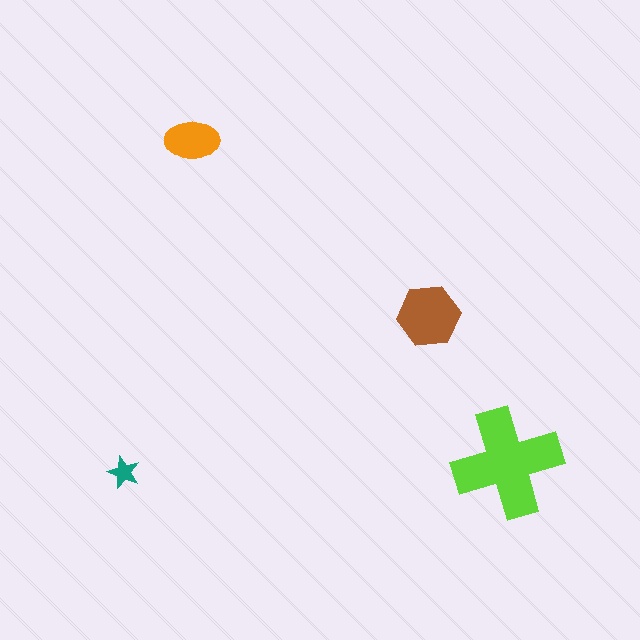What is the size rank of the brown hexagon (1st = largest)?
2nd.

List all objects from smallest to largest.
The teal star, the orange ellipse, the brown hexagon, the lime cross.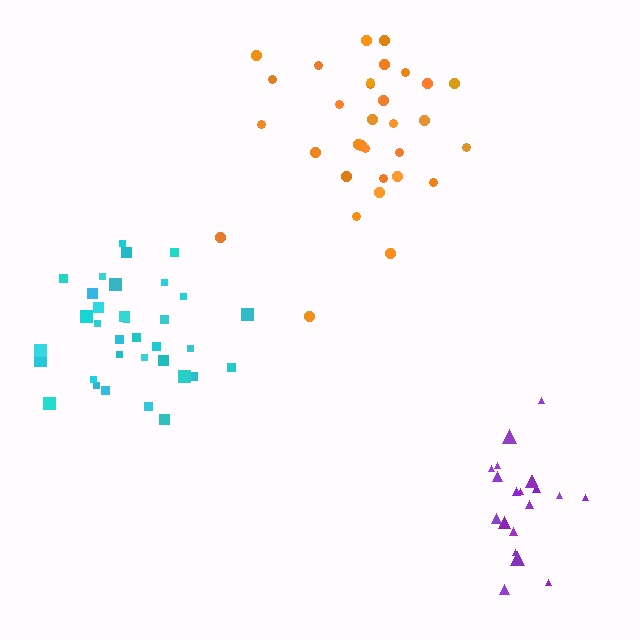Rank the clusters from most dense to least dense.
purple, cyan, orange.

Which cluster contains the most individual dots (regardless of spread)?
Cyan (34).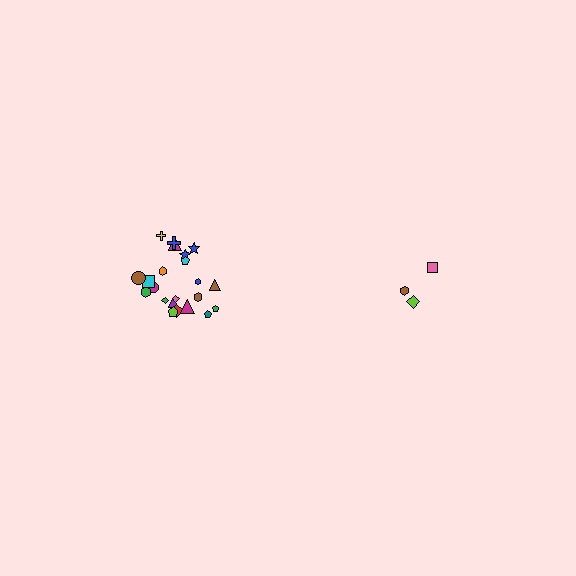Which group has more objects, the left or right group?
The left group.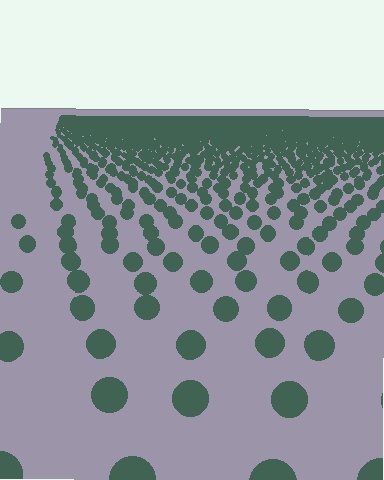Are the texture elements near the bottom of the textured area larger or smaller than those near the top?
Larger. Near the bottom, elements are closer to the viewer and appear at a bigger on-screen size.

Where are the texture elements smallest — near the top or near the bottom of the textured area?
Near the top.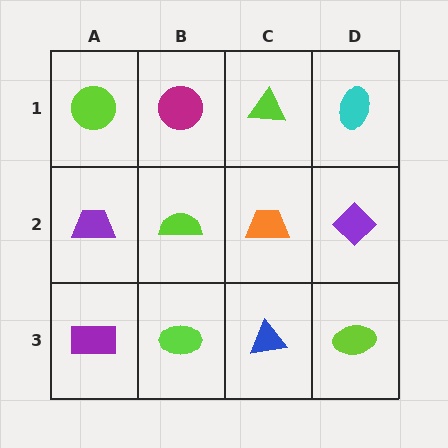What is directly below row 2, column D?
A lime ellipse.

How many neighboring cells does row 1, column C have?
3.